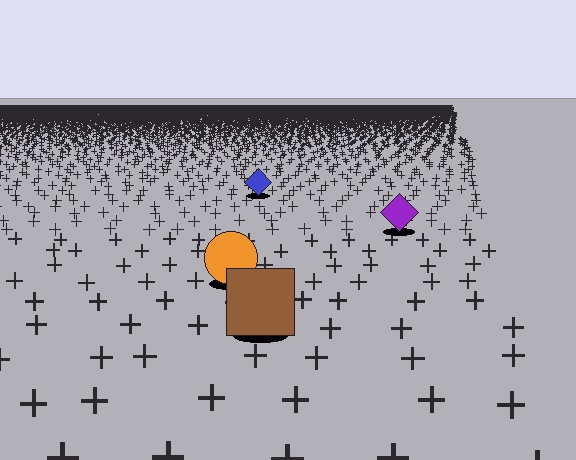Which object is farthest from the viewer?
The blue diamond is farthest from the viewer. It appears smaller and the ground texture around it is denser.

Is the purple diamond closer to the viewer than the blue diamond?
Yes. The purple diamond is closer — you can tell from the texture gradient: the ground texture is coarser near it.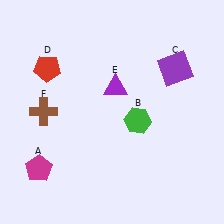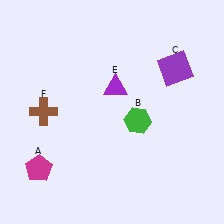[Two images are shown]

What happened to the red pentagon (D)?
The red pentagon (D) was removed in Image 2. It was in the top-left area of Image 1.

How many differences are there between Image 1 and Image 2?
There is 1 difference between the two images.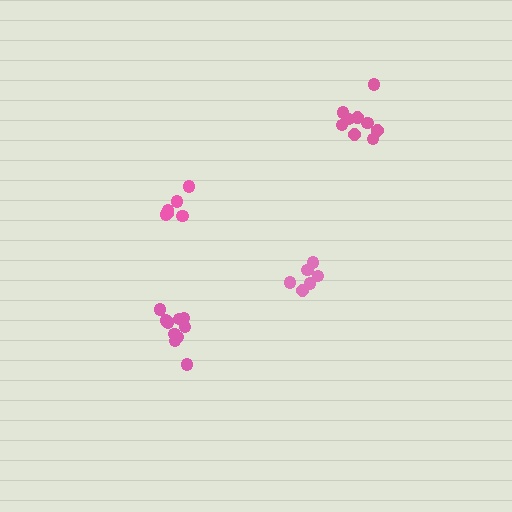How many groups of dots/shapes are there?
There are 4 groups.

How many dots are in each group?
Group 1: 11 dots, Group 2: 6 dots, Group 3: 6 dots, Group 4: 9 dots (32 total).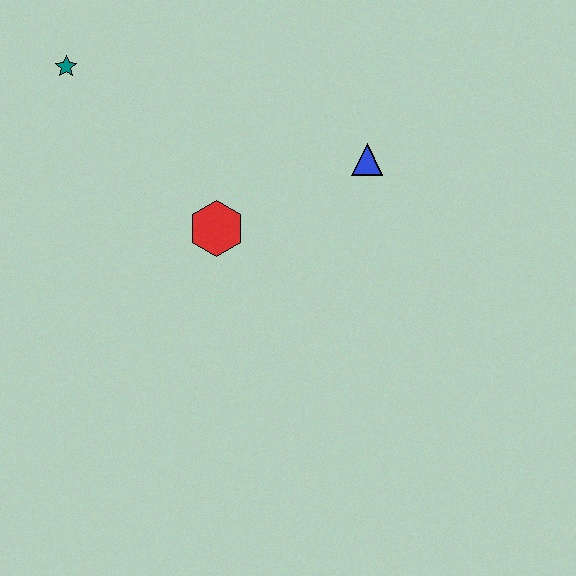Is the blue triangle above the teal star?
No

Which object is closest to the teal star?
The red hexagon is closest to the teal star.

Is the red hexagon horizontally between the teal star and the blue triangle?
Yes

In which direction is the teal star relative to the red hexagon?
The teal star is above the red hexagon.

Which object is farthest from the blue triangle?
The teal star is farthest from the blue triangle.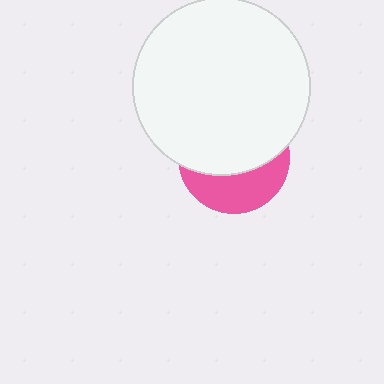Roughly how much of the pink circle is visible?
A small part of it is visible (roughly 37%).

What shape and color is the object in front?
The object in front is a white circle.